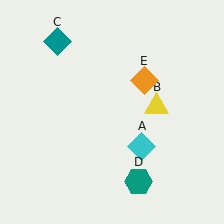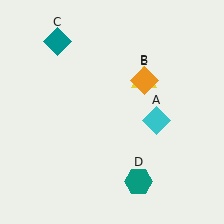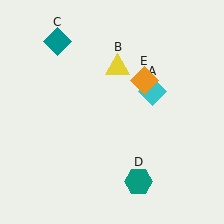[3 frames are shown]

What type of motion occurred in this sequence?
The cyan diamond (object A), yellow triangle (object B) rotated counterclockwise around the center of the scene.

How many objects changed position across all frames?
2 objects changed position: cyan diamond (object A), yellow triangle (object B).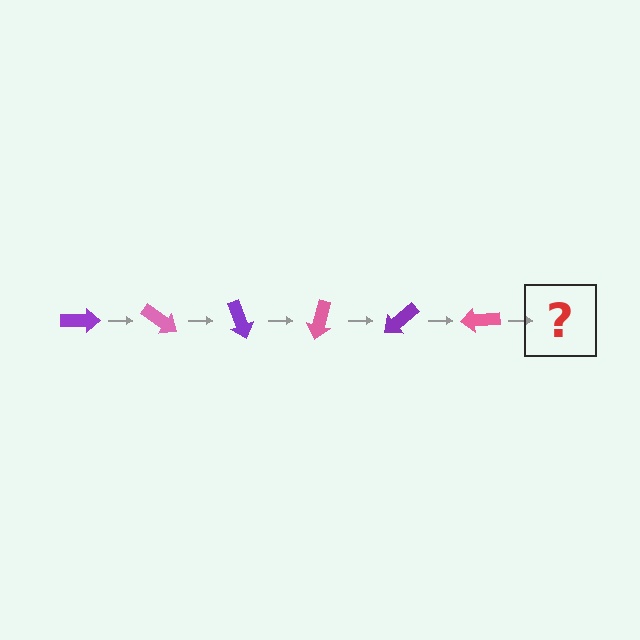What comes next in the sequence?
The next element should be a purple arrow, rotated 210 degrees from the start.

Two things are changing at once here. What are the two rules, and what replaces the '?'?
The two rules are that it rotates 35 degrees each step and the color cycles through purple and pink. The '?' should be a purple arrow, rotated 210 degrees from the start.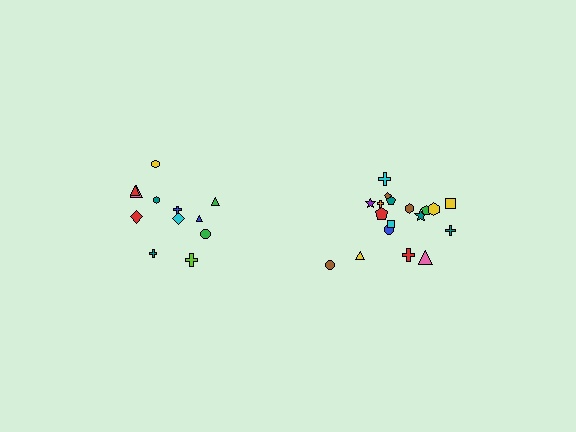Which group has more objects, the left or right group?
The right group.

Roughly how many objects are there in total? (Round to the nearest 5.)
Roughly 30 objects in total.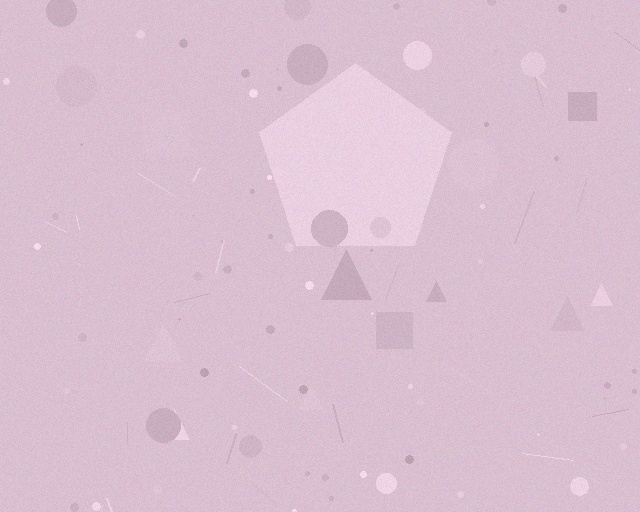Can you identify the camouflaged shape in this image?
The camouflaged shape is a pentagon.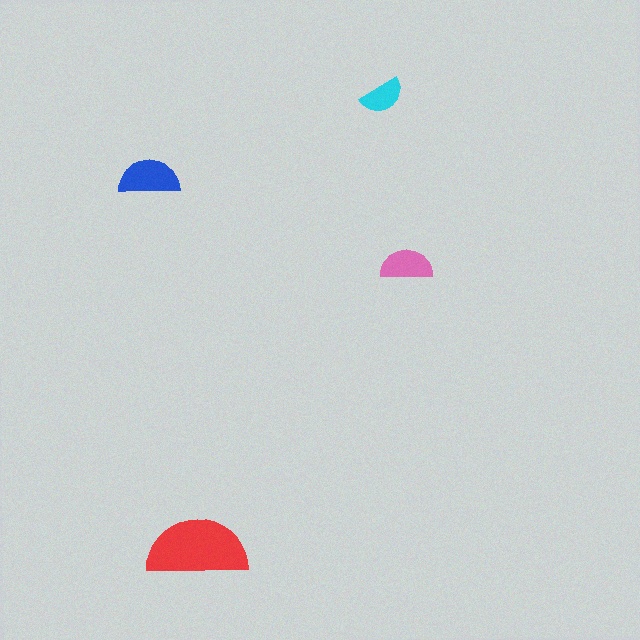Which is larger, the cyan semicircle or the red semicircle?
The red one.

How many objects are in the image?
There are 4 objects in the image.